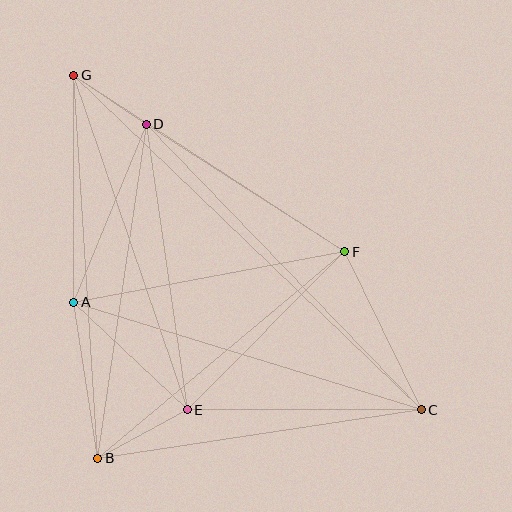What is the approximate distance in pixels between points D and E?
The distance between D and E is approximately 288 pixels.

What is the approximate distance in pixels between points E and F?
The distance between E and F is approximately 223 pixels.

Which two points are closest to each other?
Points D and G are closest to each other.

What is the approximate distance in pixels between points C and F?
The distance between C and F is approximately 175 pixels.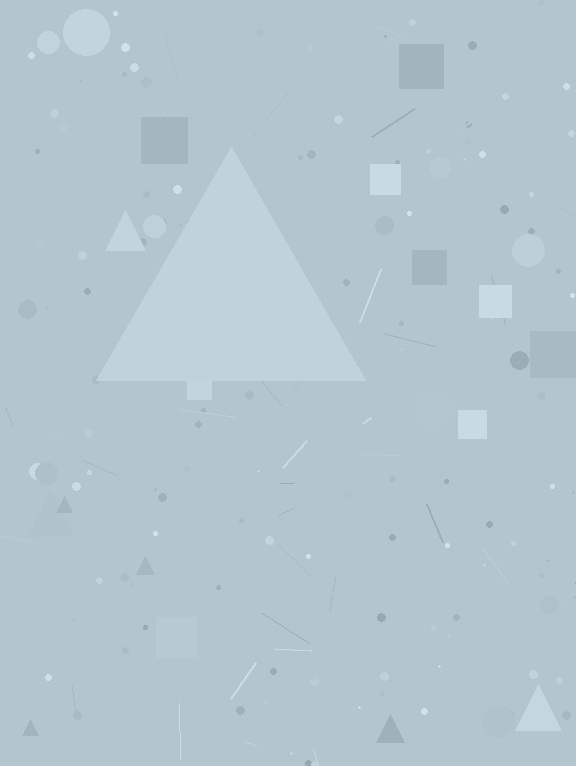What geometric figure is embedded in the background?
A triangle is embedded in the background.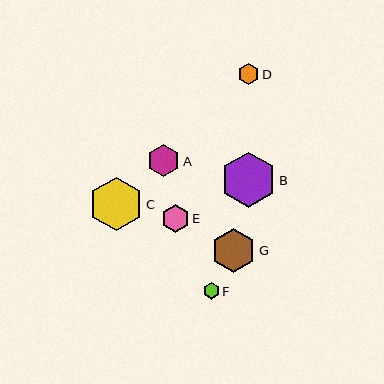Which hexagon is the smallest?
Hexagon F is the smallest with a size of approximately 16 pixels.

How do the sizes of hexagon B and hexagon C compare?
Hexagon B and hexagon C are approximately the same size.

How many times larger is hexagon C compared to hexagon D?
Hexagon C is approximately 2.5 times the size of hexagon D.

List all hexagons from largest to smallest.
From largest to smallest: B, C, G, A, E, D, F.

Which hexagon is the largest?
Hexagon B is the largest with a size of approximately 55 pixels.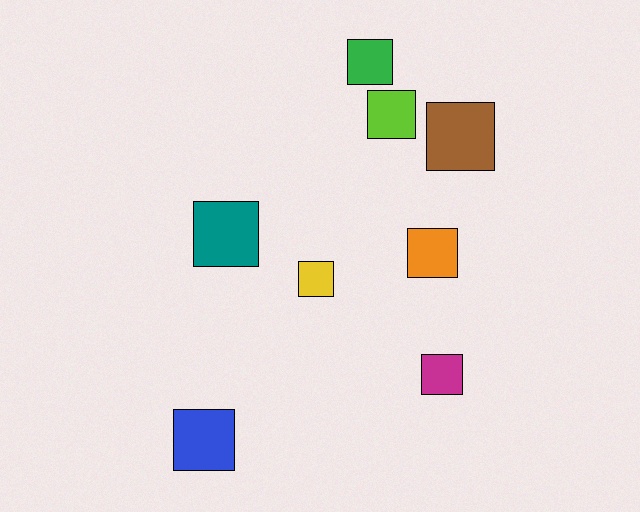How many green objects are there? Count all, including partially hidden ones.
There is 1 green object.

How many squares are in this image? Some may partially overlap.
There are 8 squares.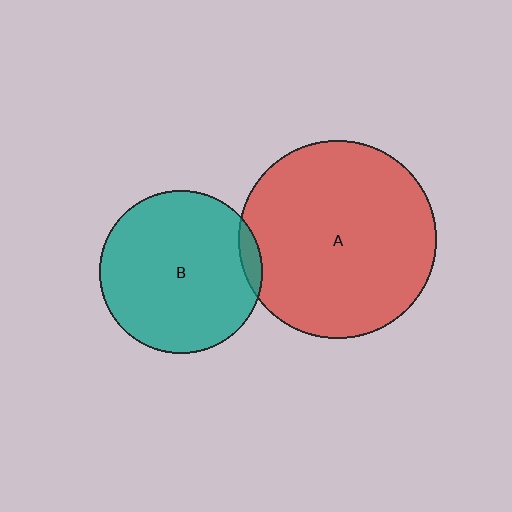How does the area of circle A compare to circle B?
Approximately 1.5 times.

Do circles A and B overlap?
Yes.